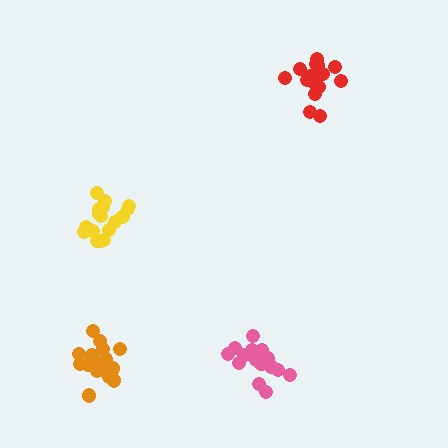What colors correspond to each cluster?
The clusters are colored: orange, pink, red, yellow.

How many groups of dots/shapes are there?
There are 4 groups.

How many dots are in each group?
Group 1: 18 dots, Group 2: 15 dots, Group 3: 16 dots, Group 4: 18 dots (67 total).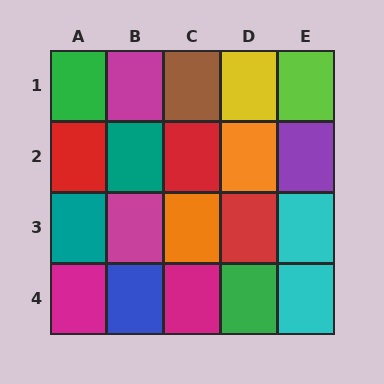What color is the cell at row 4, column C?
Magenta.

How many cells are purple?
1 cell is purple.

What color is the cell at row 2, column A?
Red.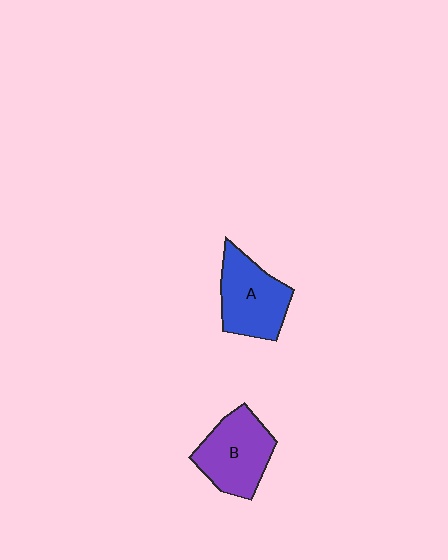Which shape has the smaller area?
Shape A (blue).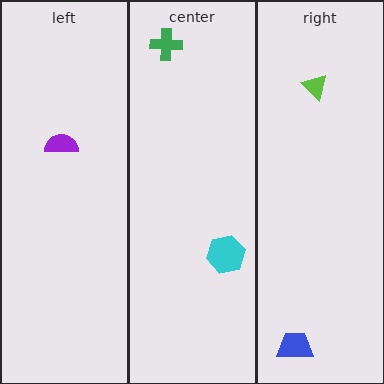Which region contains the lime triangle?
The right region.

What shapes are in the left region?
The purple semicircle.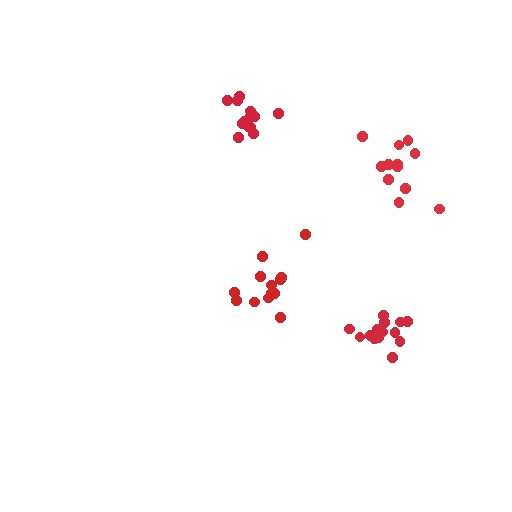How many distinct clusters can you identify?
There are 4 distinct clusters.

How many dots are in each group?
Group 1: 14 dots, Group 2: 12 dots, Group 3: 13 dots, Group 4: 14 dots (53 total).